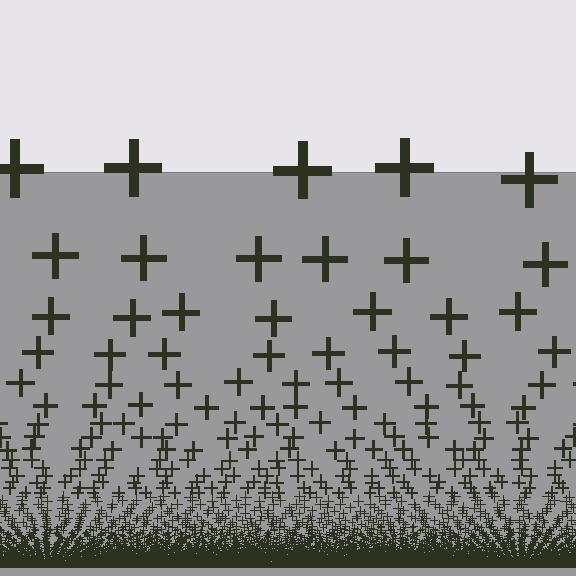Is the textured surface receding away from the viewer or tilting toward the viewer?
The surface appears to tilt toward the viewer. Texture elements get larger and sparser toward the top.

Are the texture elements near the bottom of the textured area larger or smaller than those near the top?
Smaller. The gradient is inverted — elements near the bottom are smaller and denser.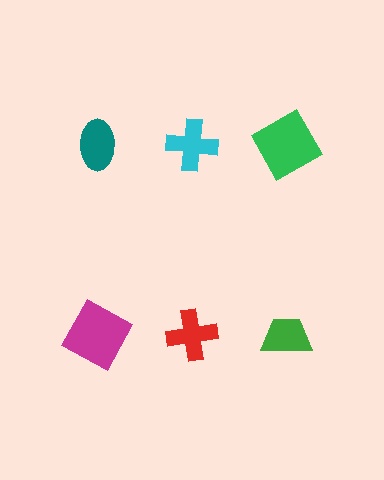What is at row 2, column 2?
A red cross.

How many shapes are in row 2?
3 shapes.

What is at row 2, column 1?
A magenta square.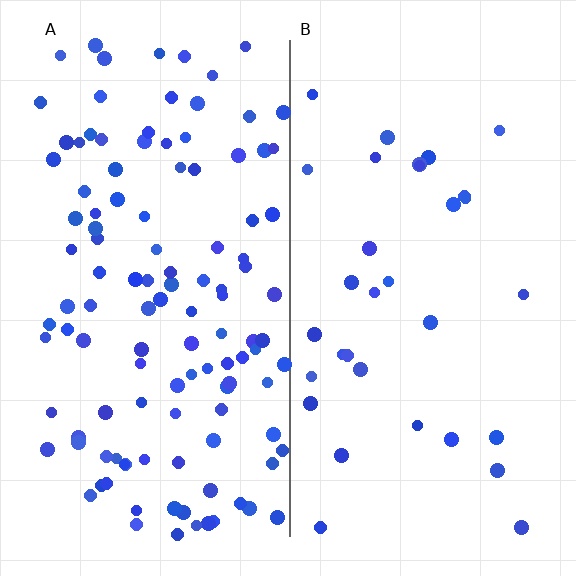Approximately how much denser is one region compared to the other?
Approximately 3.6× — region A over region B.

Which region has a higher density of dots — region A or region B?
A (the left).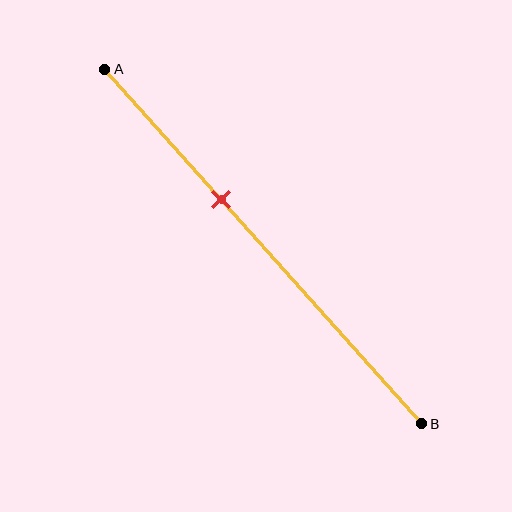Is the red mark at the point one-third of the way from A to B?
No, the mark is at about 35% from A, not at the 33% one-third point.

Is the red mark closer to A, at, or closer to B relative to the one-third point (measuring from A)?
The red mark is closer to point B than the one-third point of segment AB.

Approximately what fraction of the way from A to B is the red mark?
The red mark is approximately 35% of the way from A to B.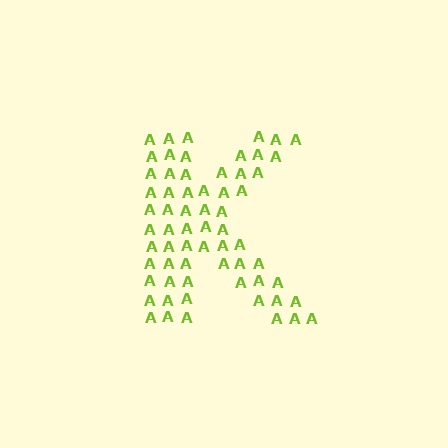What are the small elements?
The small elements are letter A's.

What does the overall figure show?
The overall figure shows the letter K.